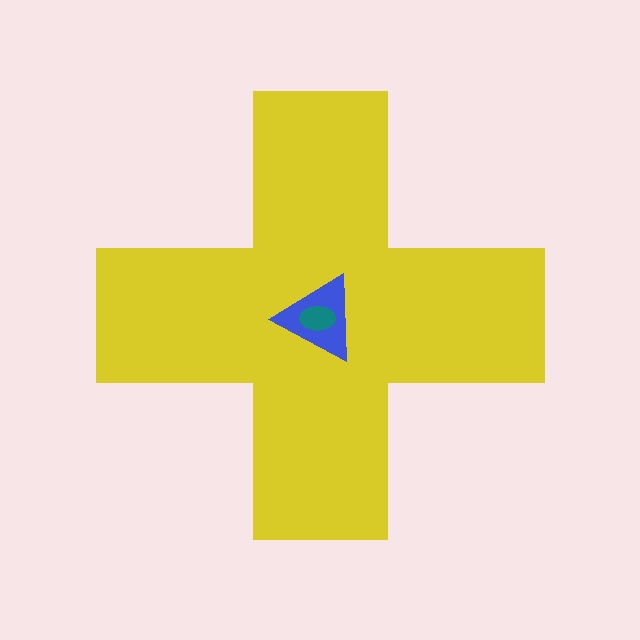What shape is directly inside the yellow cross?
The blue triangle.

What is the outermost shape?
The yellow cross.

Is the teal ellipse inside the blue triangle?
Yes.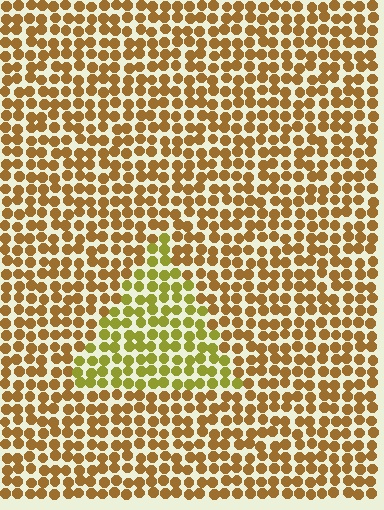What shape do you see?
I see a triangle.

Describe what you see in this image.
The image is filled with small brown elements in a uniform arrangement. A triangle-shaped region is visible where the elements are tinted to a slightly different hue, forming a subtle color boundary.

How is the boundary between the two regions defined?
The boundary is defined purely by a slight shift in hue (about 33 degrees). Spacing, size, and orientation are identical on both sides.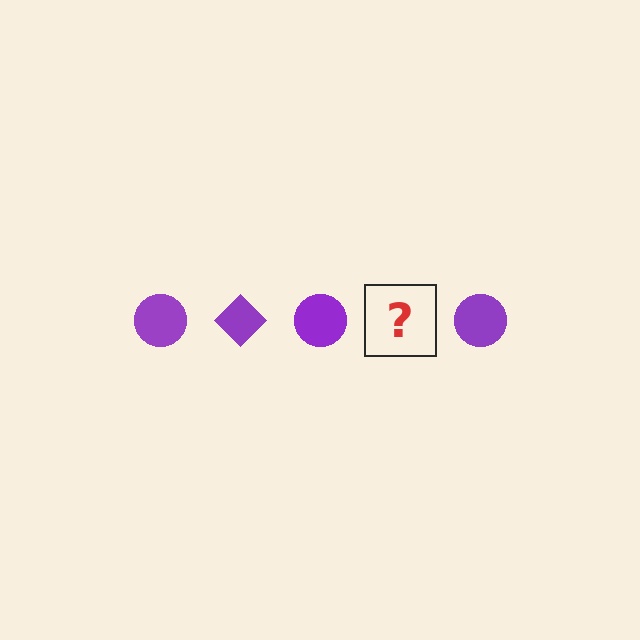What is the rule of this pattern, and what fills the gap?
The rule is that the pattern cycles through circle, diamond shapes in purple. The gap should be filled with a purple diamond.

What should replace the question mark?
The question mark should be replaced with a purple diamond.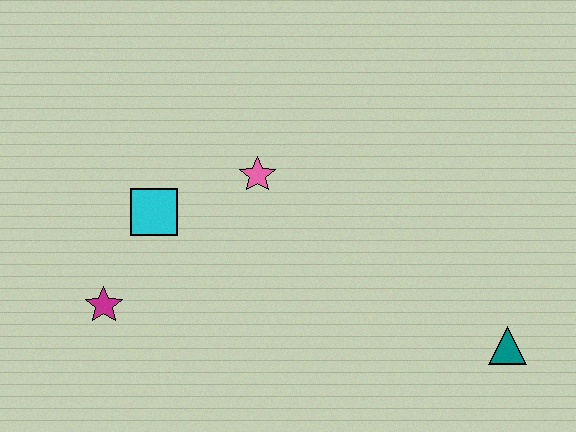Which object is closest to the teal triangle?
The pink star is closest to the teal triangle.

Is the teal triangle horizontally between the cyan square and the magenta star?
No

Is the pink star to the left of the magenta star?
No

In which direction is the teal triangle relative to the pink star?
The teal triangle is to the right of the pink star.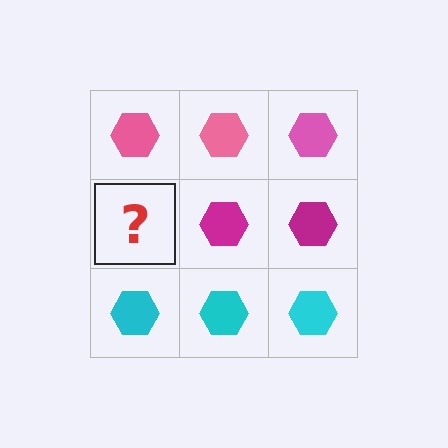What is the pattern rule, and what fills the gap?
The rule is that each row has a consistent color. The gap should be filled with a magenta hexagon.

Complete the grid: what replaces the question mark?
The question mark should be replaced with a magenta hexagon.